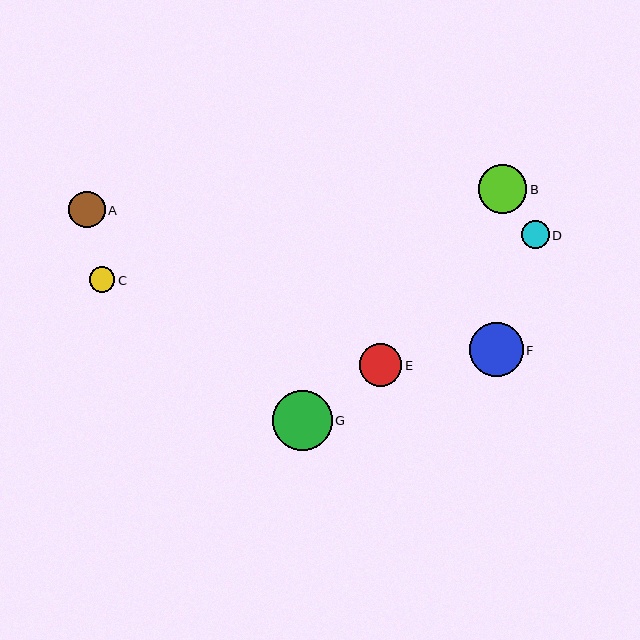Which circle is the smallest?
Circle C is the smallest with a size of approximately 25 pixels.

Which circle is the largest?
Circle G is the largest with a size of approximately 60 pixels.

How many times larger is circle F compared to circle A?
Circle F is approximately 1.5 times the size of circle A.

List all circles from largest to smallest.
From largest to smallest: G, F, B, E, A, D, C.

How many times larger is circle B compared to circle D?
Circle B is approximately 1.7 times the size of circle D.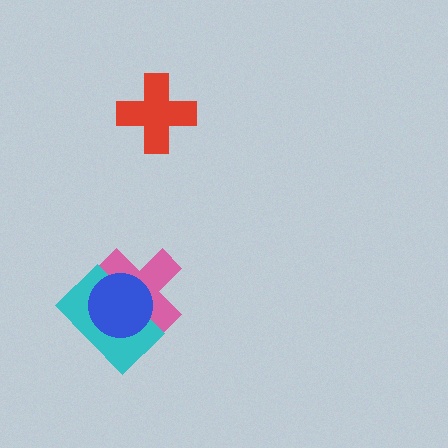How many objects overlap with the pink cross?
2 objects overlap with the pink cross.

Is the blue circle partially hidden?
No, no other shape covers it.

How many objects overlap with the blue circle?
2 objects overlap with the blue circle.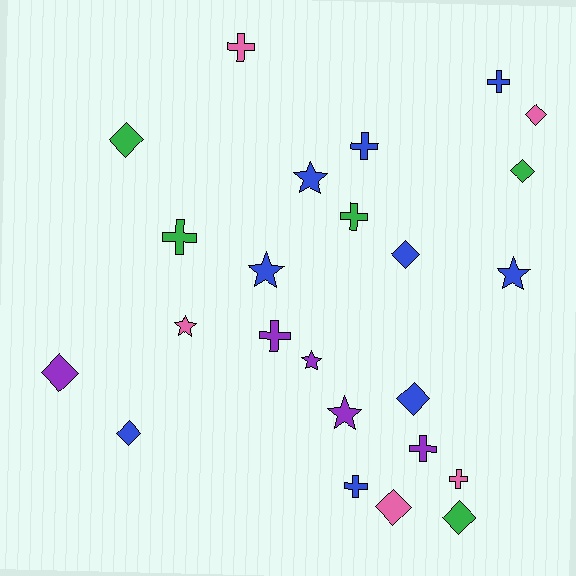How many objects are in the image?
There are 24 objects.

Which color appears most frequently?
Blue, with 9 objects.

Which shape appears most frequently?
Diamond, with 9 objects.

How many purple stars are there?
There are 2 purple stars.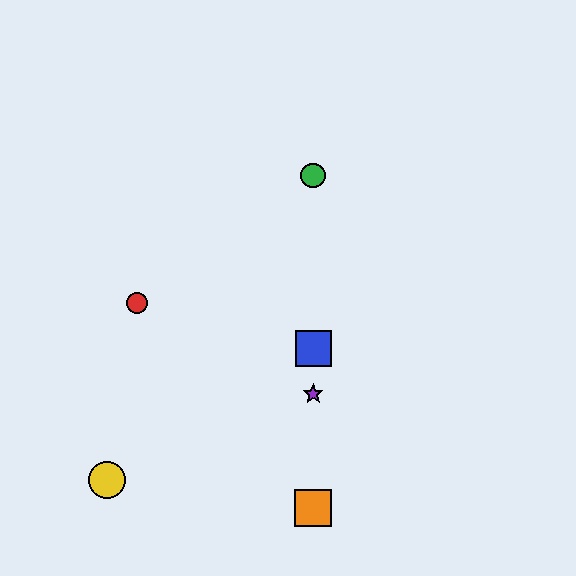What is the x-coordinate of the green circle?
The green circle is at x≈313.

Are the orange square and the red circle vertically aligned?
No, the orange square is at x≈313 and the red circle is at x≈137.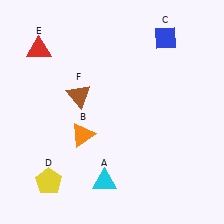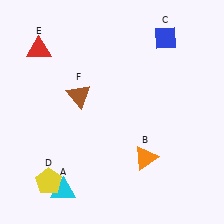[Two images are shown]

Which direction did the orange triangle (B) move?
The orange triangle (B) moved right.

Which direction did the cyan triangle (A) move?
The cyan triangle (A) moved left.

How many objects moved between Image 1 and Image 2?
2 objects moved between the two images.